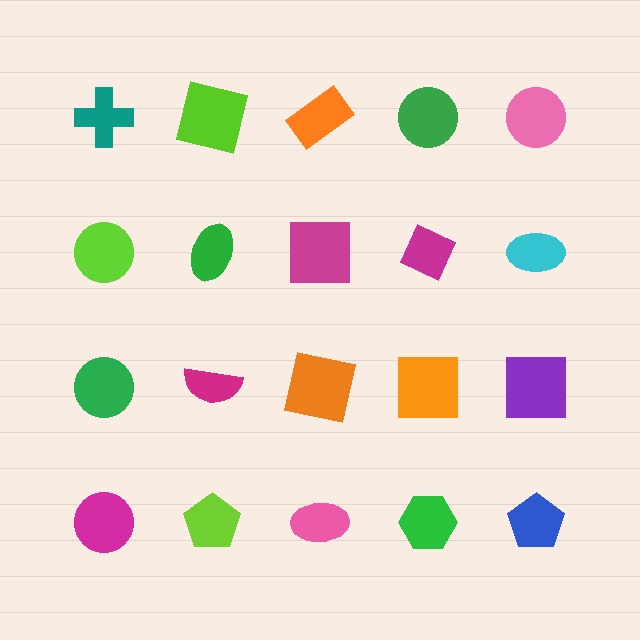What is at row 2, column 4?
A magenta diamond.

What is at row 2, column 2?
A green ellipse.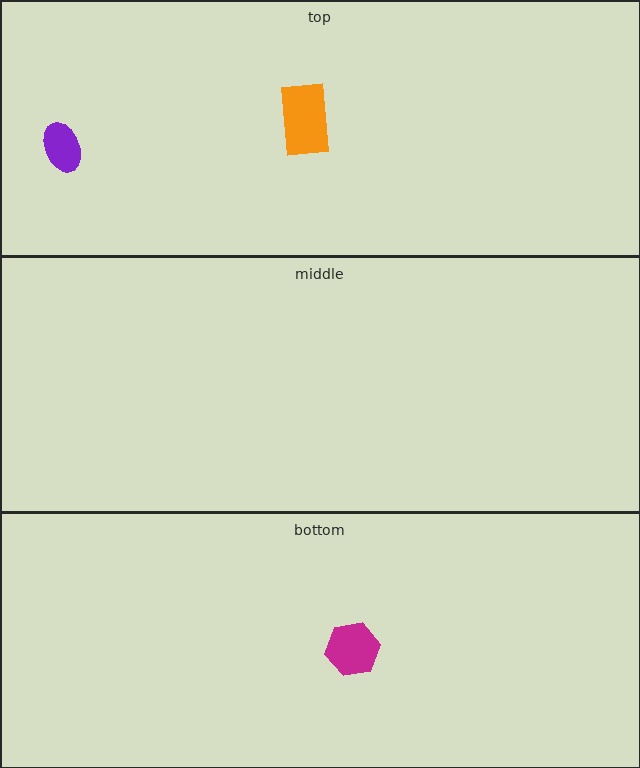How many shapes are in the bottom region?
1.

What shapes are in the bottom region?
The magenta hexagon.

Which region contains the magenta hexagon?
The bottom region.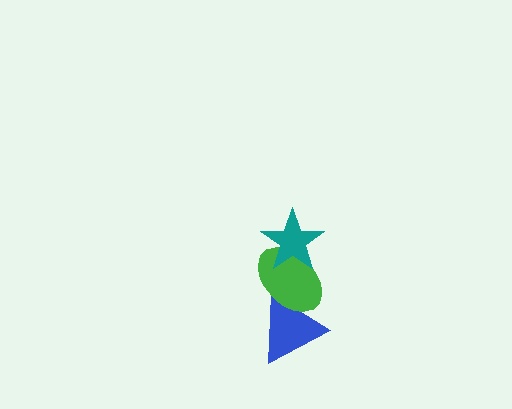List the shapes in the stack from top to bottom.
From top to bottom: the teal star, the green ellipse, the blue triangle.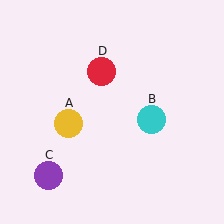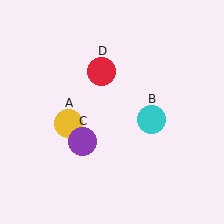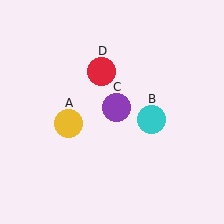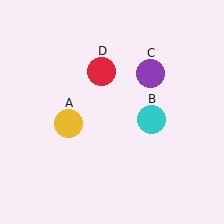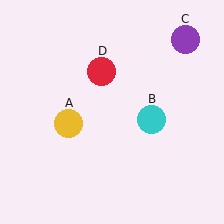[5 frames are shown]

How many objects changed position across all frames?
1 object changed position: purple circle (object C).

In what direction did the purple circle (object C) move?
The purple circle (object C) moved up and to the right.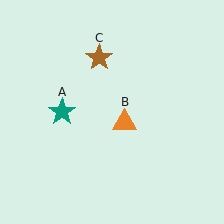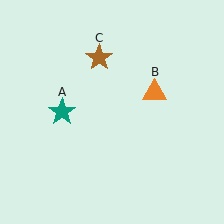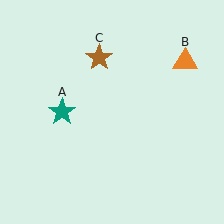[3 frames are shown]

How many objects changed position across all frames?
1 object changed position: orange triangle (object B).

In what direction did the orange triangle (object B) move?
The orange triangle (object B) moved up and to the right.